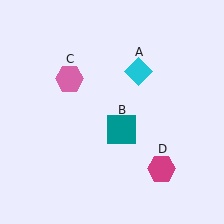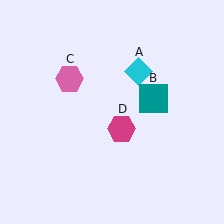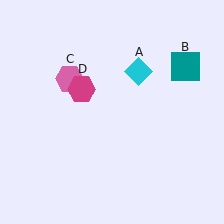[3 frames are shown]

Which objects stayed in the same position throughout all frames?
Cyan diamond (object A) and pink hexagon (object C) remained stationary.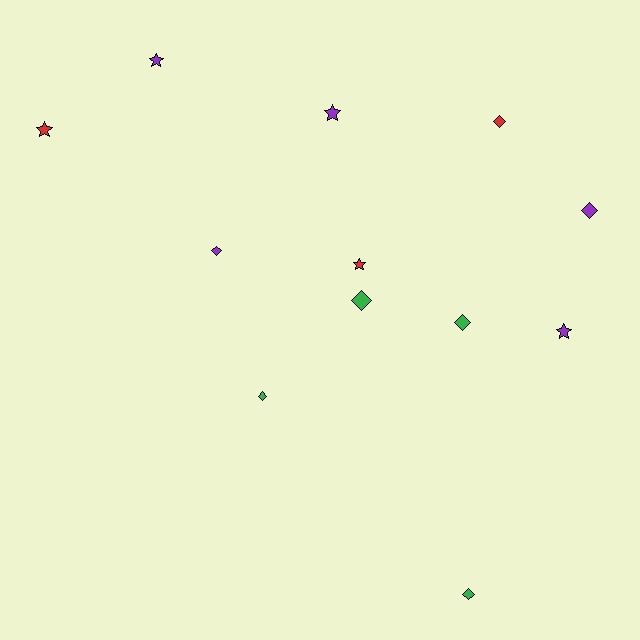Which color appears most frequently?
Purple, with 5 objects.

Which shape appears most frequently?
Diamond, with 7 objects.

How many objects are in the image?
There are 12 objects.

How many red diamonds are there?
There is 1 red diamond.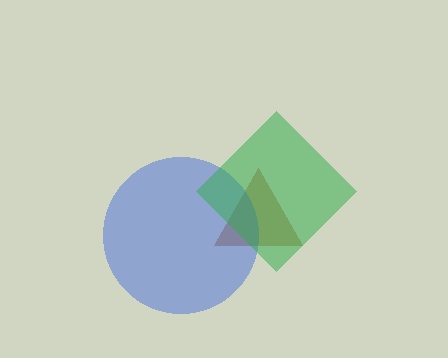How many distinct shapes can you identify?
There are 3 distinct shapes: a brown triangle, a blue circle, a green diamond.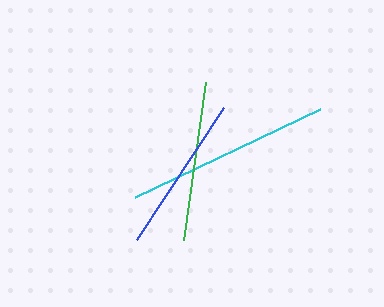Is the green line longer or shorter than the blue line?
The green line is longer than the blue line.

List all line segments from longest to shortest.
From longest to shortest: cyan, green, blue.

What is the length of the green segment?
The green segment is approximately 160 pixels long.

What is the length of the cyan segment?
The cyan segment is approximately 205 pixels long.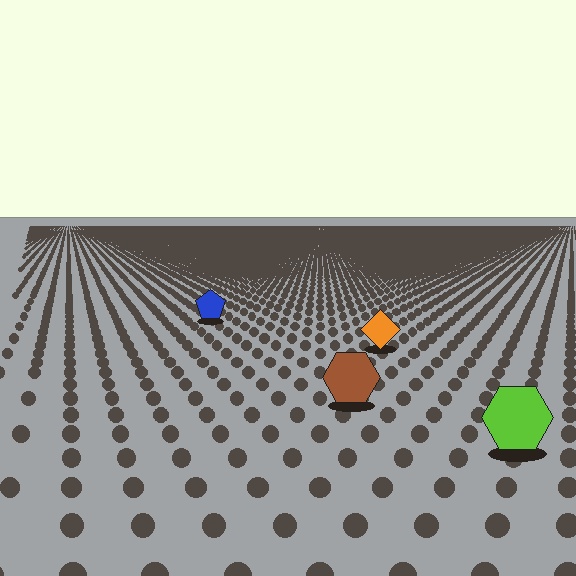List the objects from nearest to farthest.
From nearest to farthest: the lime hexagon, the brown hexagon, the orange diamond, the blue pentagon.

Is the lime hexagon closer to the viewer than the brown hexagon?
Yes. The lime hexagon is closer — you can tell from the texture gradient: the ground texture is coarser near it.